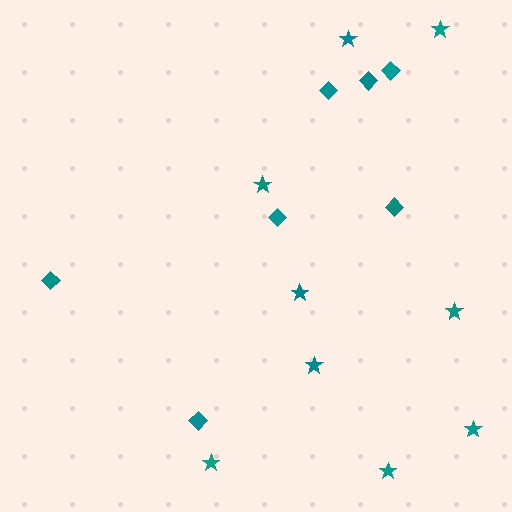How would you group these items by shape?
There are 2 groups: one group of diamonds (7) and one group of stars (9).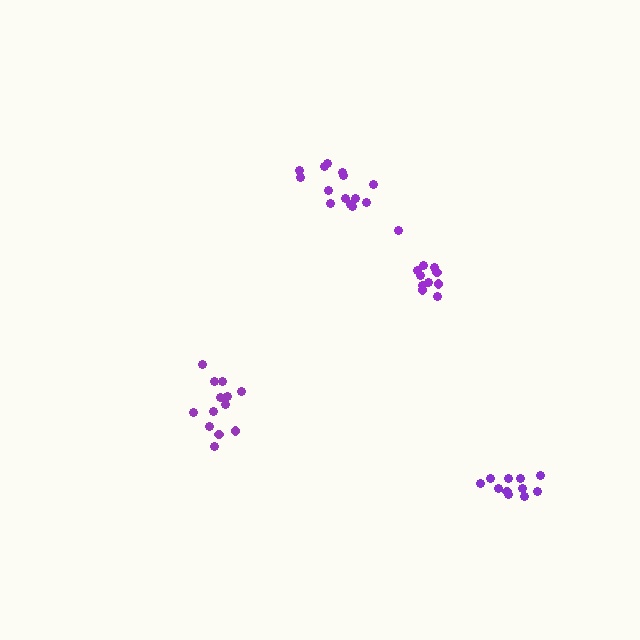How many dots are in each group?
Group 1: 11 dots, Group 2: 14 dots, Group 3: 13 dots, Group 4: 11 dots (49 total).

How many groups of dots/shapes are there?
There are 4 groups.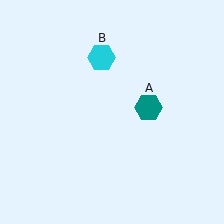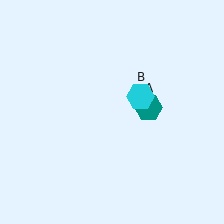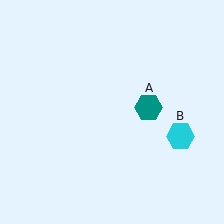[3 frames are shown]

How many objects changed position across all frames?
1 object changed position: cyan hexagon (object B).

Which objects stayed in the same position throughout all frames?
Teal hexagon (object A) remained stationary.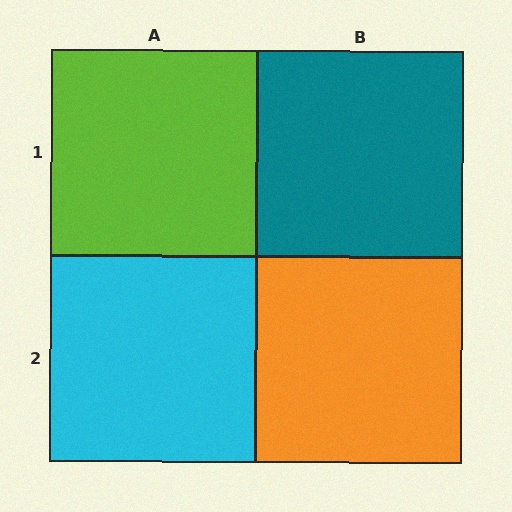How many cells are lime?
1 cell is lime.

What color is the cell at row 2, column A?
Cyan.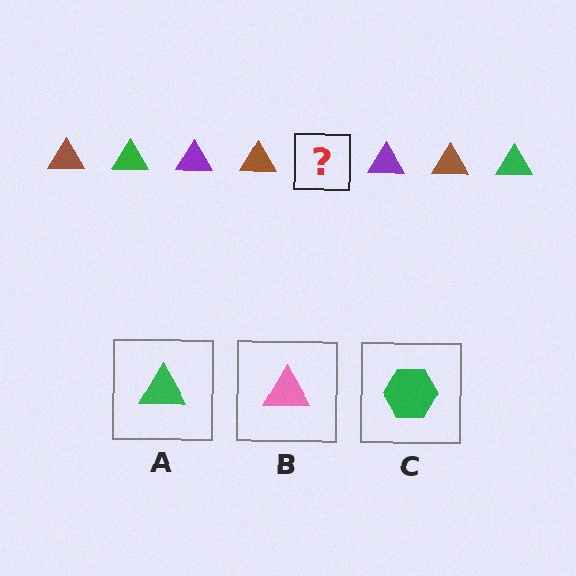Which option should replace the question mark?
Option A.